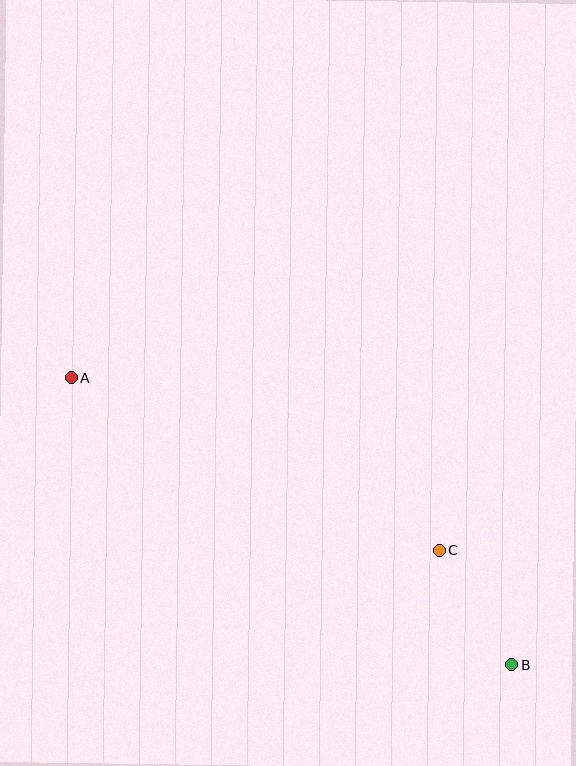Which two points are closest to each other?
Points B and C are closest to each other.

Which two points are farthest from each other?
Points A and B are farthest from each other.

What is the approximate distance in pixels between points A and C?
The distance between A and C is approximately 406 pixels.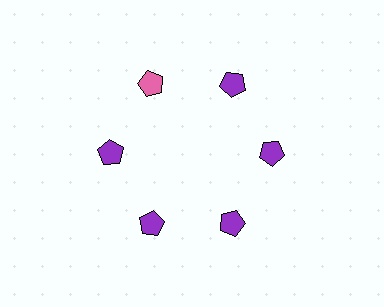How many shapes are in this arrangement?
There are 6 shapes arranged in a ring pattern.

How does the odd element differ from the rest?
It has a different color: pink instead of purple.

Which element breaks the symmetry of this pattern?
The pink pentagon at roughly the 11 o'clock position breaks the symmetry. All other shapes are purple pentagons.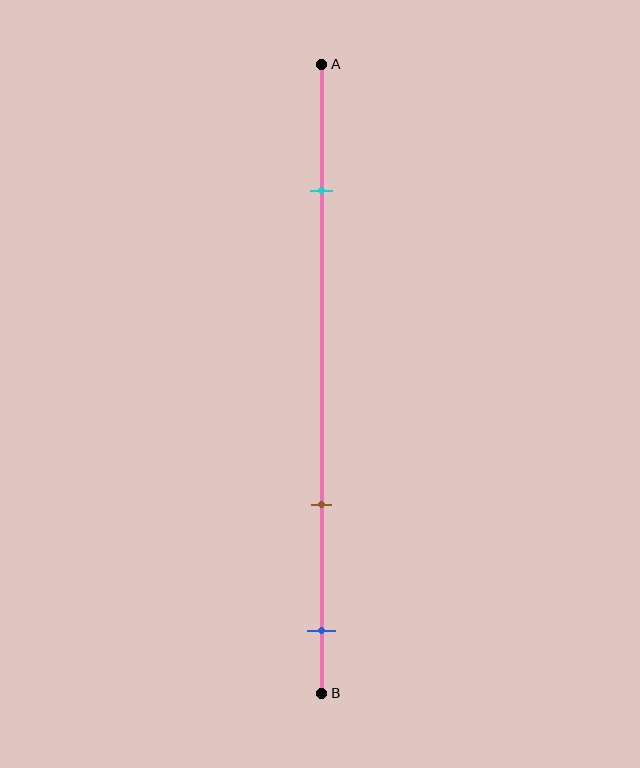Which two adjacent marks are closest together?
The brown and blue marks are the closest adjacent pair.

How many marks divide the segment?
There are 3 marks dividing the segment.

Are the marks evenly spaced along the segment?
No, the marks are not evenly spaced.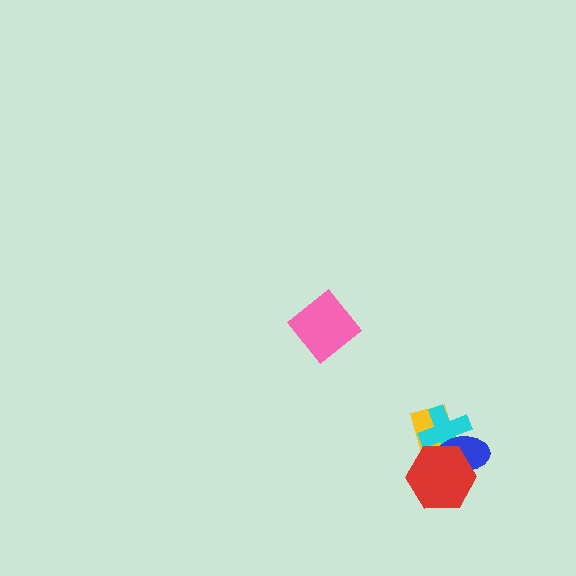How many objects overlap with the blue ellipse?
3 objects overlap with the blue ellipse.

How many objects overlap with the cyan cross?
3 objects overlap with the cyan cross.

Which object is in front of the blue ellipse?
The red hexagon is in front of the blue ellipse.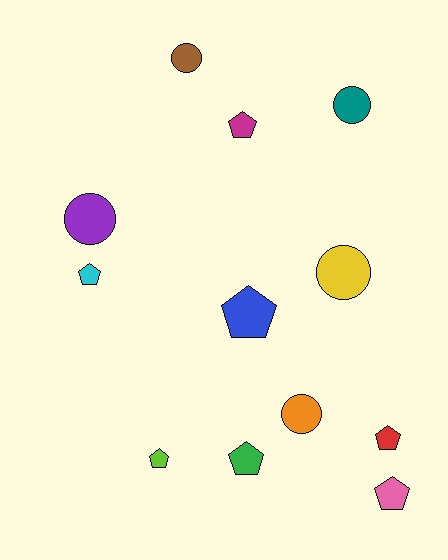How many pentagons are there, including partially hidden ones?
There are 7 pentagons.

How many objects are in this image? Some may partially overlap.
There are 12 objects.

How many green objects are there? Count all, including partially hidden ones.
There is 1 green object.